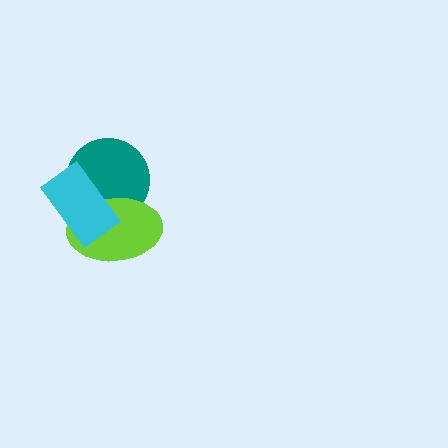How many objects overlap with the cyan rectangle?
2 objects overlap with the cyan rectangle.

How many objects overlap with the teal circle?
2 objects overlap with the teal circle.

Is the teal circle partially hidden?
Yes, it is partially covered by another shape.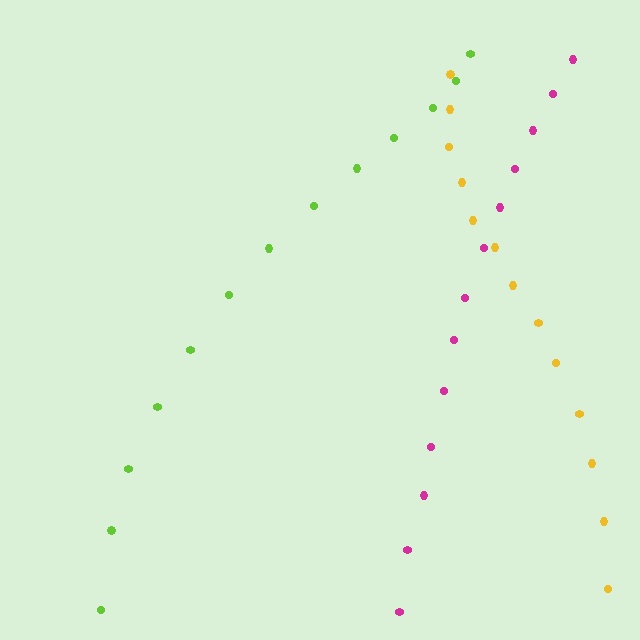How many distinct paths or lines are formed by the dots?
There are 3 distinct paths.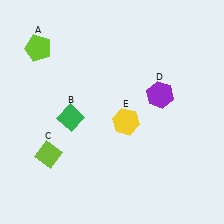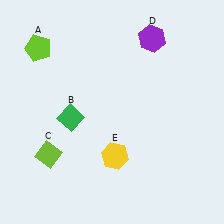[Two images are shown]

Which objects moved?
The objects that moved are: the purple hexagon (D), the yellow hexagon (E).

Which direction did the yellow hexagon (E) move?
The yellow hexagon (E) moved down.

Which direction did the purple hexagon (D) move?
The purple hexagon (D) moved up.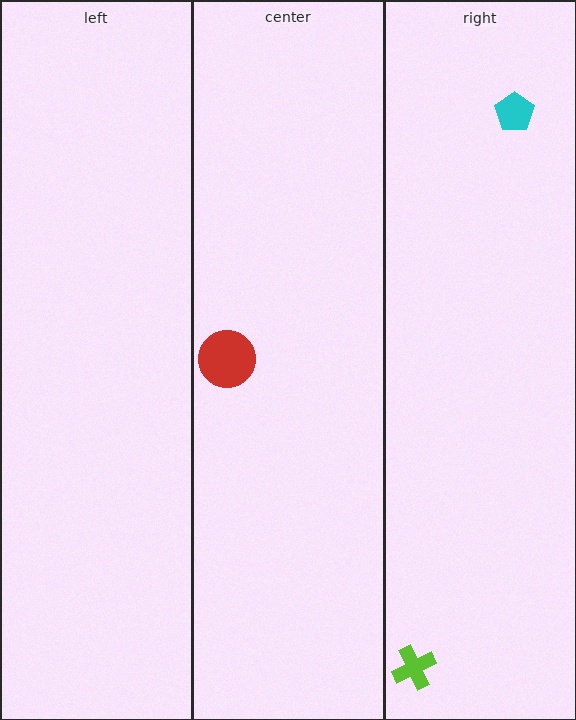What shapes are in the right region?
The lime cross, the cyan pentagon.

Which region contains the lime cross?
The right region.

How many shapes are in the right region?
2.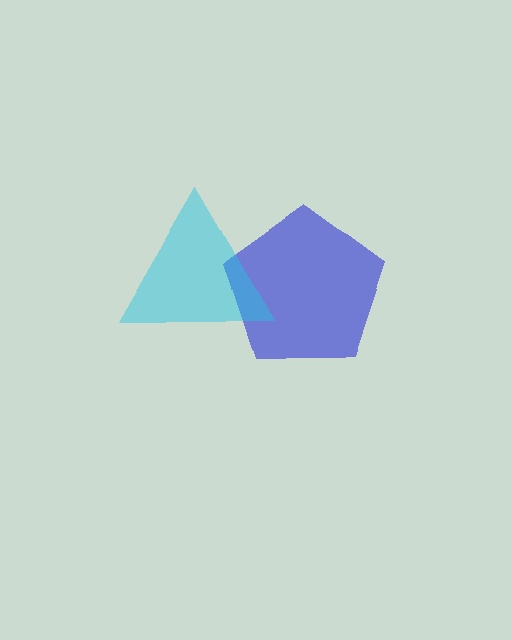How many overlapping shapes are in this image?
There are 2 overlapping shapes in the image.